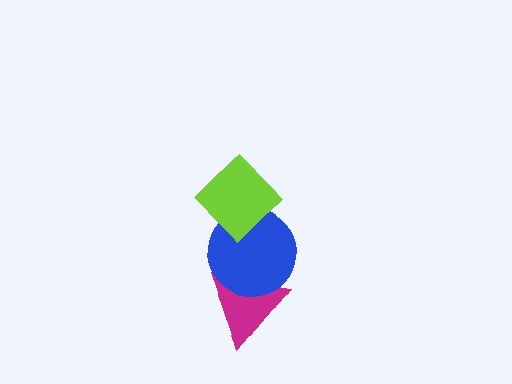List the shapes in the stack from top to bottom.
From top to bottom: the lime diamond, the blue circle, the magenta triangle.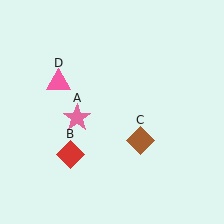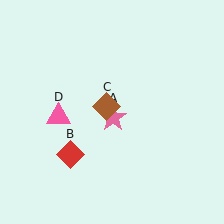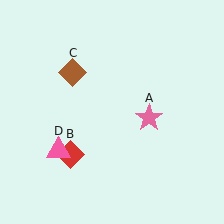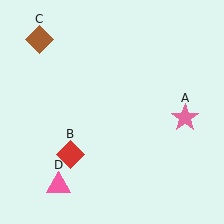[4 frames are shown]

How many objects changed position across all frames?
3 objects changed position: pink star (object A), brown diamond (object C), pink triangle (object D).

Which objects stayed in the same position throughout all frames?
Red diamond (object B) remained stationary.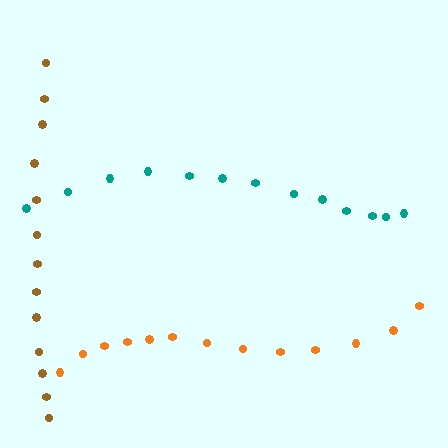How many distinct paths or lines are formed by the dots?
There are 3 distinct paths.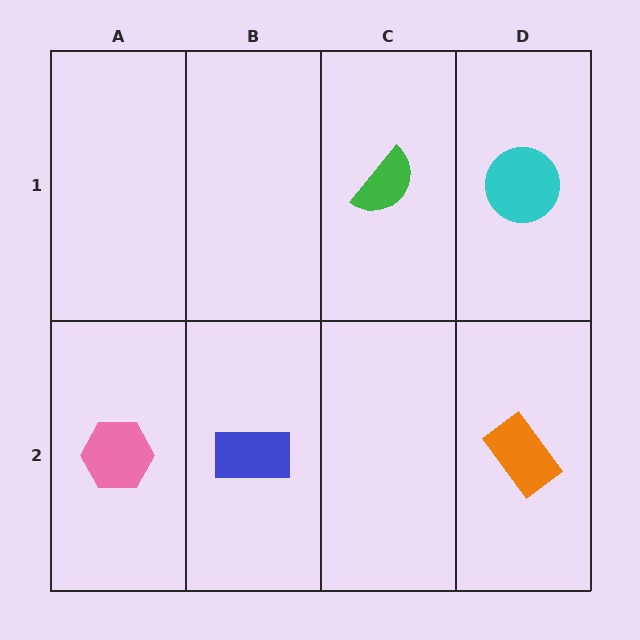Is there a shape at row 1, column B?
No, that cell is empty.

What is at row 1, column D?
A cyan circle.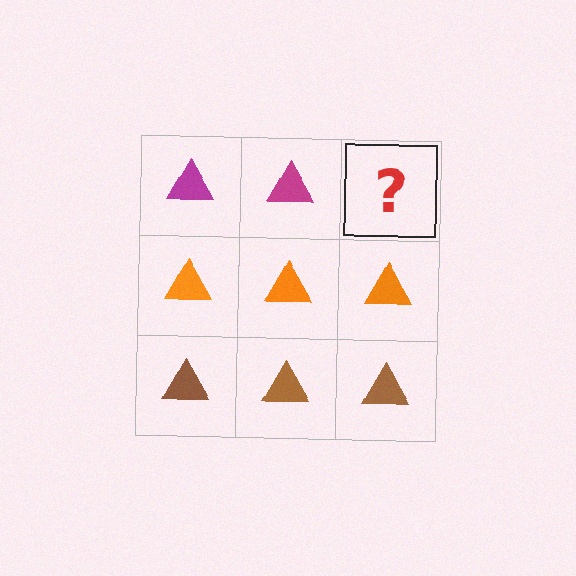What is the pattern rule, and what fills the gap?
The rule is that each row has a consistent color. The gap should be filled with a magenta triangle.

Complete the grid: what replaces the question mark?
The question mark should be replaced with a magenta triangle.